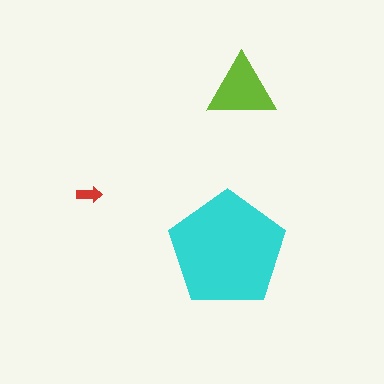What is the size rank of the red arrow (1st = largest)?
3rd.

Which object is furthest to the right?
The lime triangle is rightmost.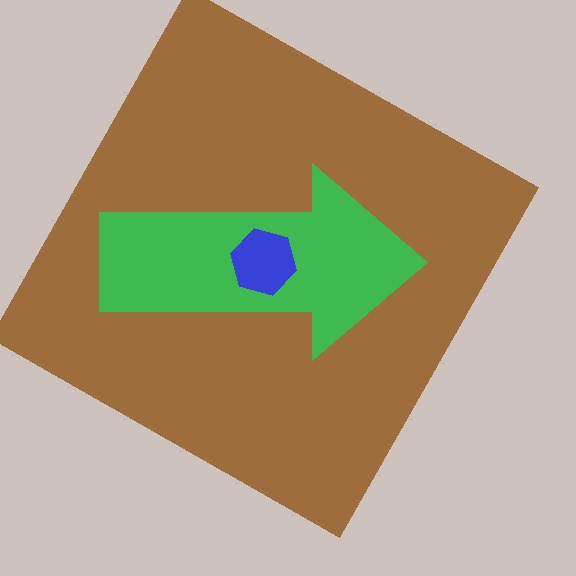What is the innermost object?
The blue hexagon.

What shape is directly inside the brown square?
The green arrow.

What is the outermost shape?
The brown square.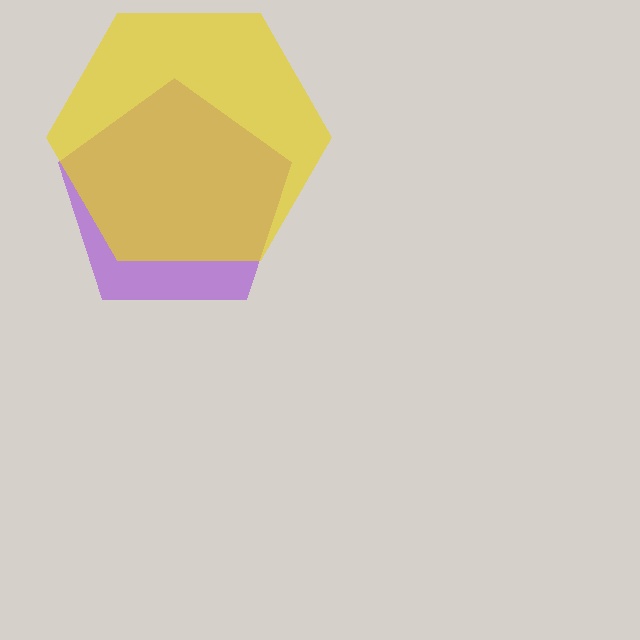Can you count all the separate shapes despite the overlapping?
Yes, there are 2 separate shapes.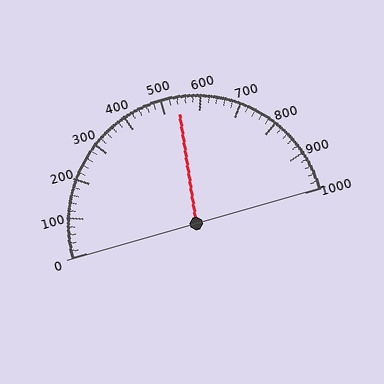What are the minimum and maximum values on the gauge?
The gauge ranges from 0 to 1000.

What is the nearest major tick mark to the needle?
The nearest major tick mark is 500.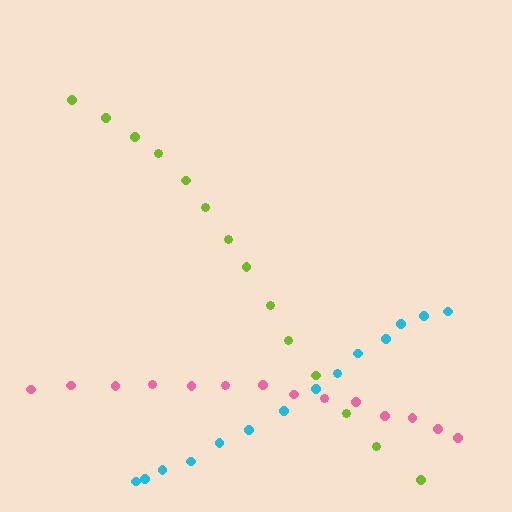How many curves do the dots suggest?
There are 3 distinct paths.